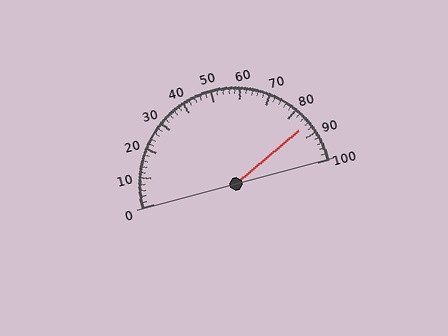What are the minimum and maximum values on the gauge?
The gauge ranges from 0 to 100.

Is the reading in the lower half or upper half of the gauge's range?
The reading is in the upper half of the range (0 to 100).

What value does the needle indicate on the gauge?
The needle indicates approximately 86.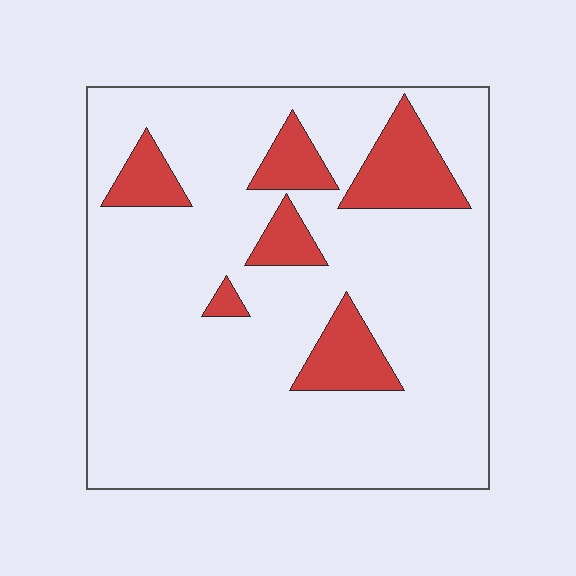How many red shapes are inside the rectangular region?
6.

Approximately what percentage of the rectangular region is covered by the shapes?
Approximately 15%.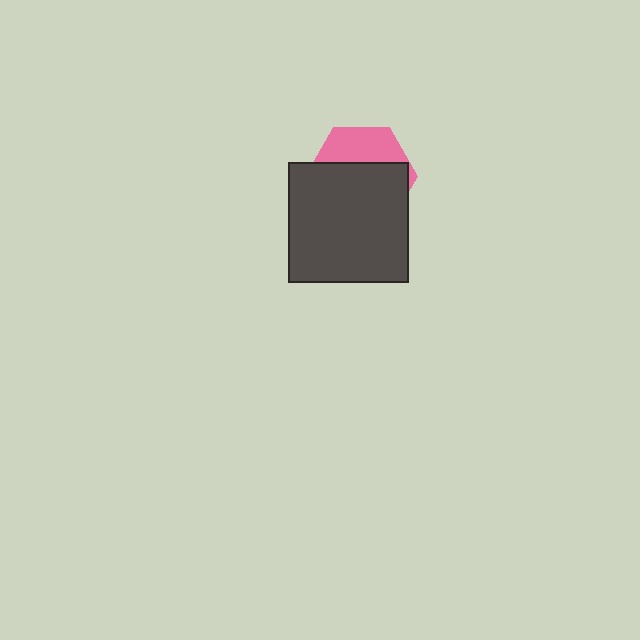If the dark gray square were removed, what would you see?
You would see the complete pink hexagon.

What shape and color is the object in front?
The object in front is a dark gray square.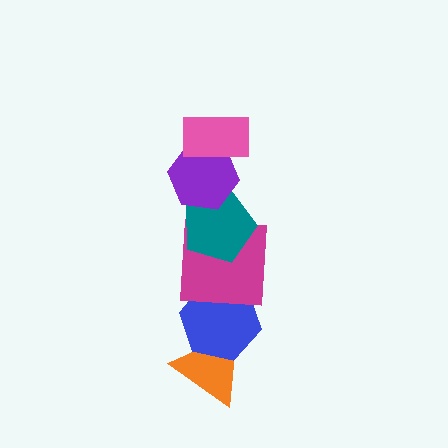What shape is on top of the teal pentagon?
The purple hexagon is on top of the teal pentagon.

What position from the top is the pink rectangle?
The pink rectangle is 1st from the top.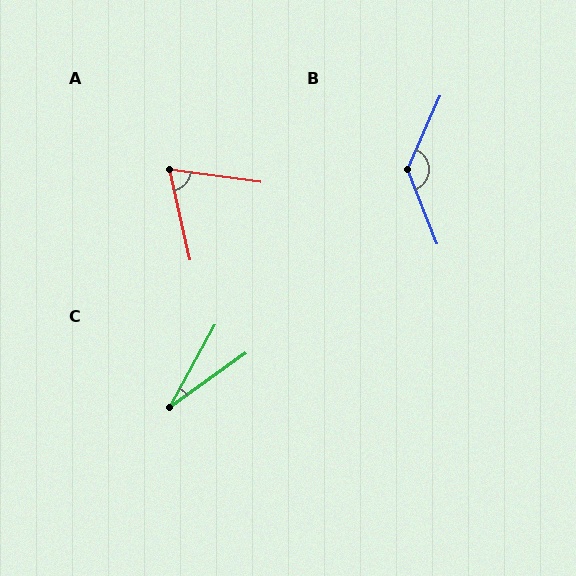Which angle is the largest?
B, at approximately 134 degrees.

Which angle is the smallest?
C, at approximately 26 degrees.